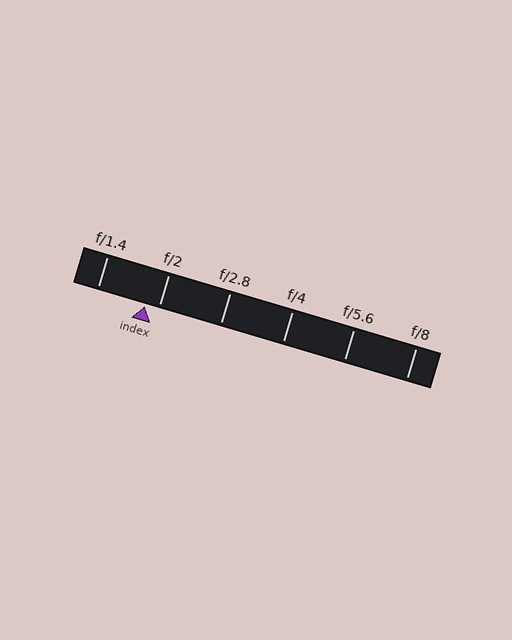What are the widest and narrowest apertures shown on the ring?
The widest aperture shown is f/1.4 and the narrowest is f/8.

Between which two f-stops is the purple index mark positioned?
The index mark is between f/1.4 and f/2.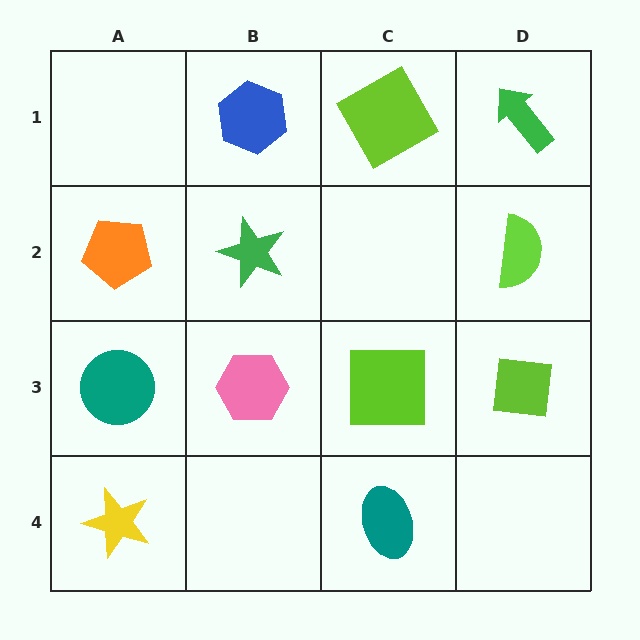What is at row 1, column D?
A green arrow.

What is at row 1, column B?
A blue hexagon.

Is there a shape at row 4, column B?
No, that cell is empty.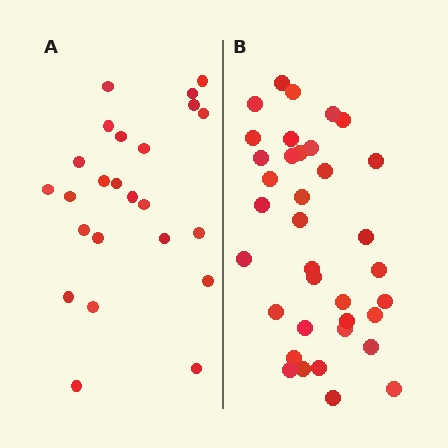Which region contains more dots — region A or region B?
Region B (the right region) has more dots.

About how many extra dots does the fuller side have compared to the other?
Region B has roughly 12 or so more dots than region A.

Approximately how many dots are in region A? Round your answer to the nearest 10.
About 20 dots. (The exact count is 24, which rounds to 20.)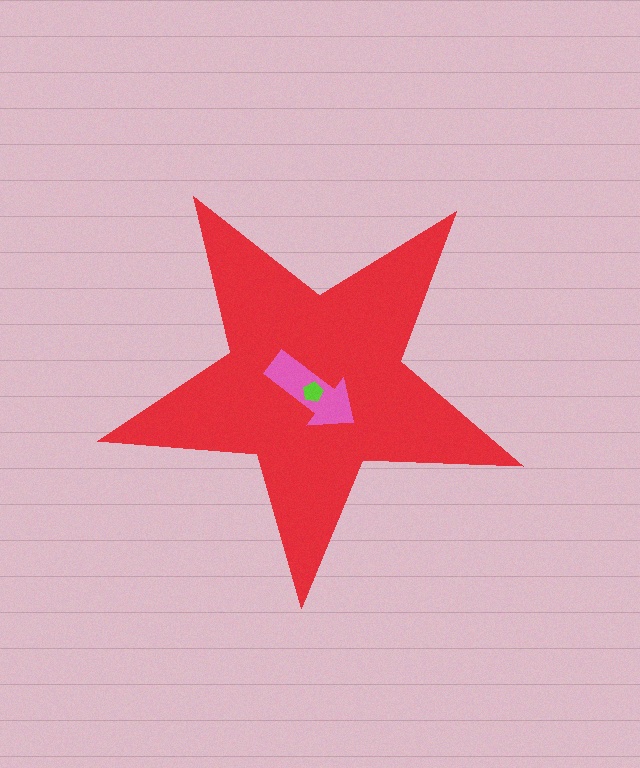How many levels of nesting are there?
3.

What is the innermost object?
The lime pentagon.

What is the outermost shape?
The red star.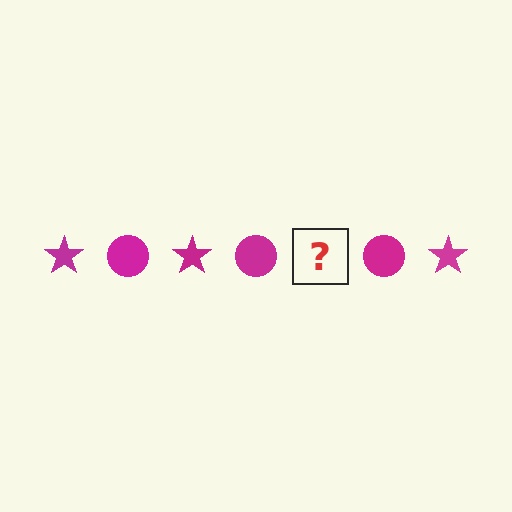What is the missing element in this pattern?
The missing element is a magenta star.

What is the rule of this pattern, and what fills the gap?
The rule is that the pattern cycles through star, circle shapes in magenta. The gap should be filled with a magenta star.